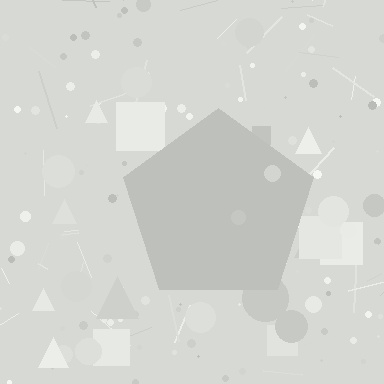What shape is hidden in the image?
A pentagon is hidden in the image.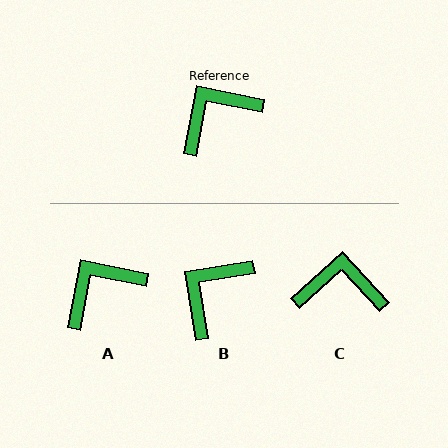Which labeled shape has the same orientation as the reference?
A.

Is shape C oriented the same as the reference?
No, it is off by about 36 degrees.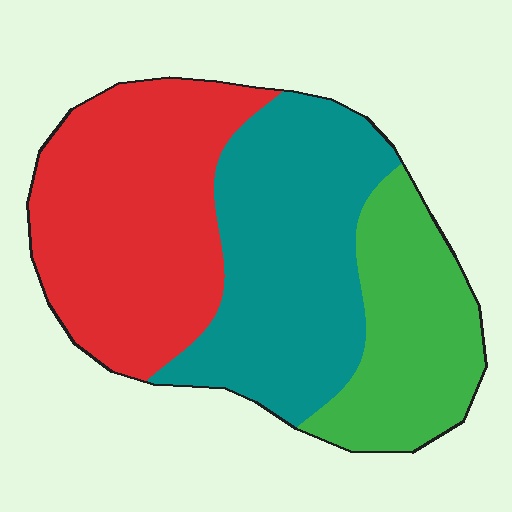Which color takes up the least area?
Green, at roughly 25%.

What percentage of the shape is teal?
Teal takes up about three eighths (3/8) of the shape.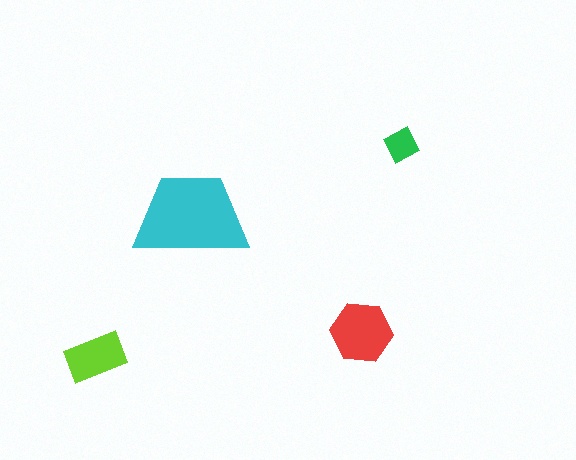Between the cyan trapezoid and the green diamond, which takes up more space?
The cyan trapezoid.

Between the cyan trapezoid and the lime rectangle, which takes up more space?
The cyan trapezoid.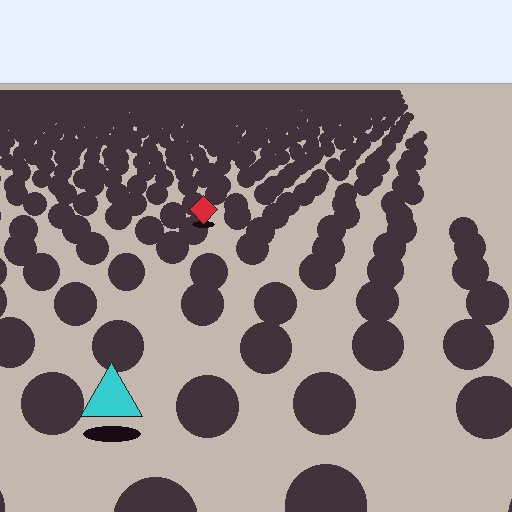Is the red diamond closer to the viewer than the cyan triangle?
No. The cyan triangle is closer — you can tell from the texture gradient: the ground texture is coarser near it.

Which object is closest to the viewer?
The cyan triangle is closest. The texture marks near it are larger and more spread out.